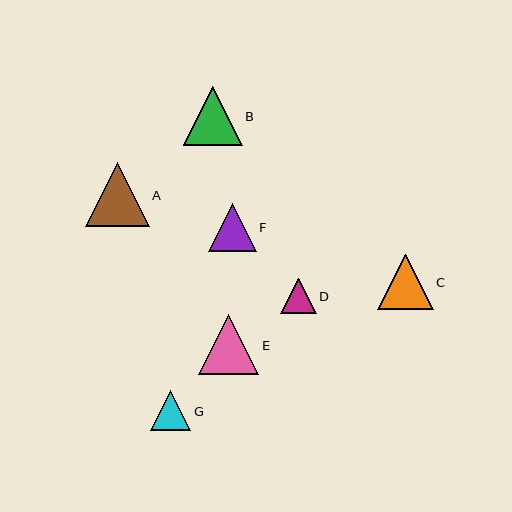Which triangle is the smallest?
Triangle D is the smallest with a size of approximately 35 pixels.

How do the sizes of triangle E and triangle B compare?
Triangle E and triangle B are approximately the same size.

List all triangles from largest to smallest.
From largest to smallest: A, E, B, C, F, G, D.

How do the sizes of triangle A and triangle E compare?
Triangle A and triangle E are approximately the same size.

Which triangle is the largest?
Triangle A is the largest with a size of approximately 64 pixels.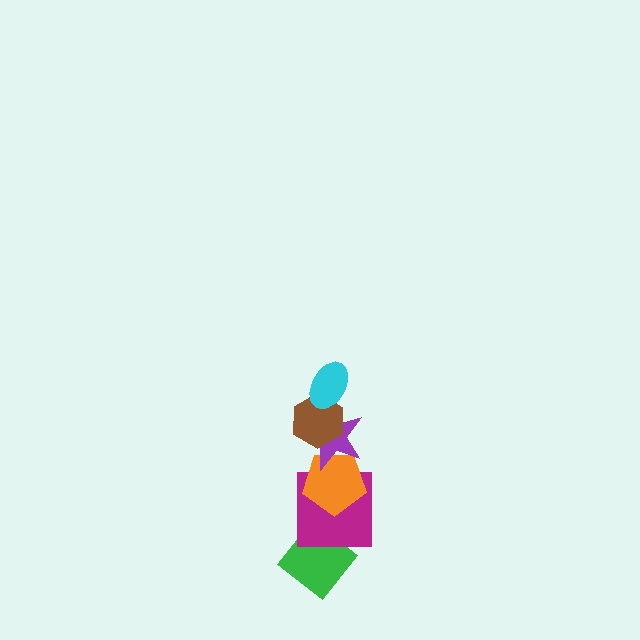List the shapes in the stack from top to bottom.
From top to bottom: the cyan ellipse, the brown hexagon, the purple star, the orange pentagon, the magenta square, the green diamond.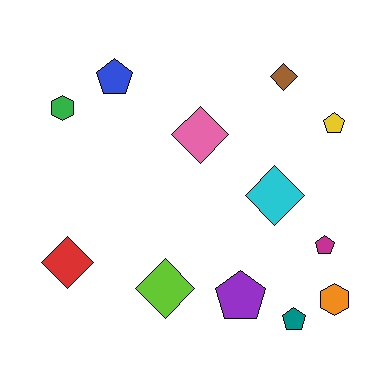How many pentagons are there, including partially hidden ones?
There are 5 pentagons.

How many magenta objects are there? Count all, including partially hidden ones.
There is 1 magenta object.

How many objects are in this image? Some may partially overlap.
There are 12 objects.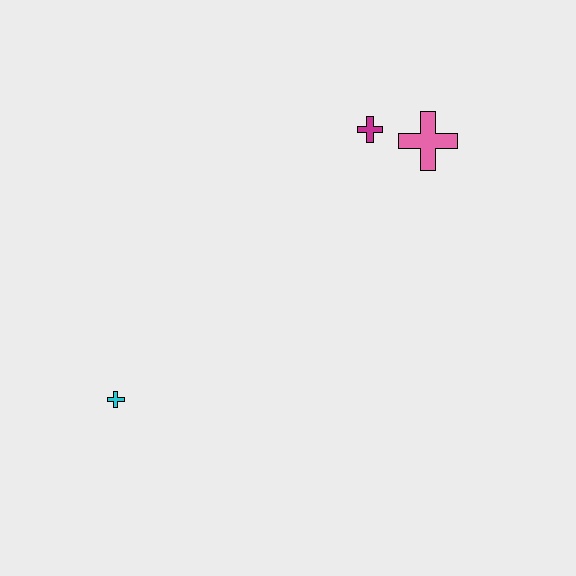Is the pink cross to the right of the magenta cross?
Yes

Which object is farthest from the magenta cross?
The cyan cross is farthest from the magenta cross.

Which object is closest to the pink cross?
The magenta cross is closest to the pink cross.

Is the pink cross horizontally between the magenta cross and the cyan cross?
No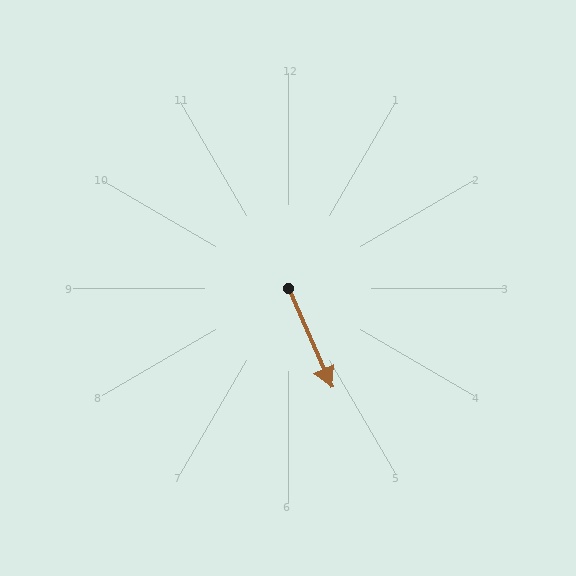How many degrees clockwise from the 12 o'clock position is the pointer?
Approximately 156 degrees.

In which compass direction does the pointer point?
Southeast.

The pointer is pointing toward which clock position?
Roughly 5 o'clock.